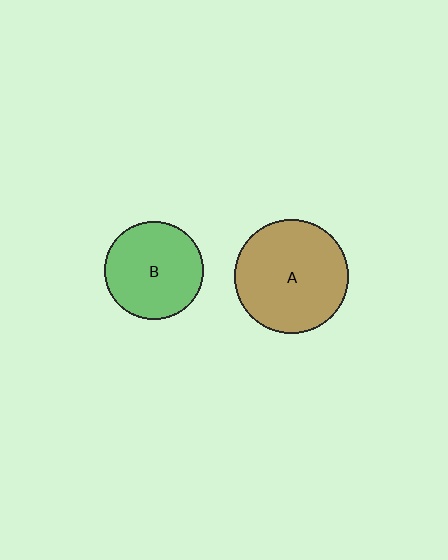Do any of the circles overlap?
No, none of the circles overlap.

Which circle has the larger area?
Circle A (brown).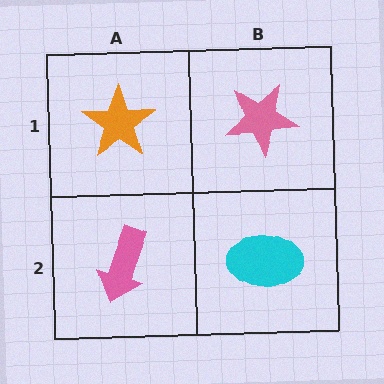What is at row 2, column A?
A pink arrow.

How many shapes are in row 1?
2 shapes.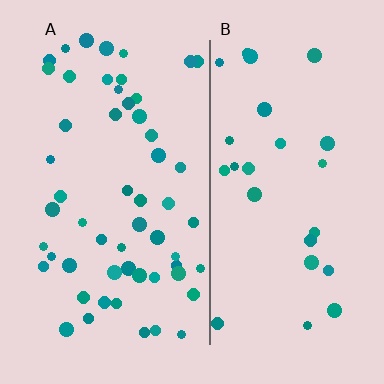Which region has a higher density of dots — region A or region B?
A (the left).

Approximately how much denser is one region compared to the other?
Approximately 2.1× — region A over region B.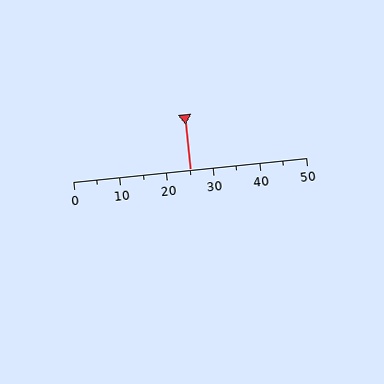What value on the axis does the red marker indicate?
The marker indicates approximately 25.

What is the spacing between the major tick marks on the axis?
The major ticks are spaced 10 apart.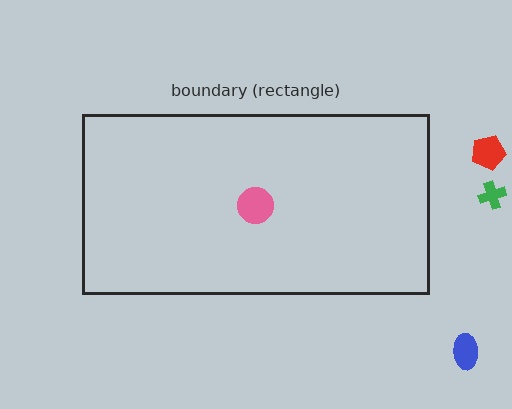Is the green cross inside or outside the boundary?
Outside.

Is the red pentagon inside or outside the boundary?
Outside.